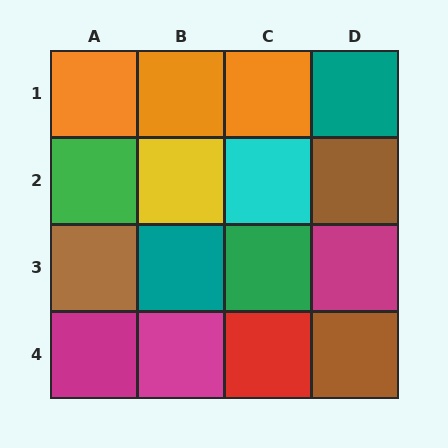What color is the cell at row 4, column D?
Brown.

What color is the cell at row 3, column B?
Teal.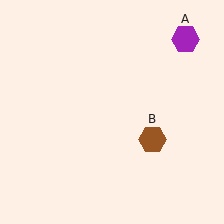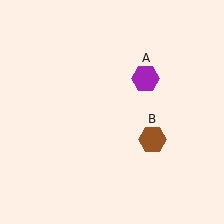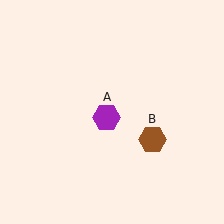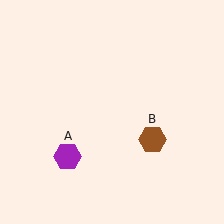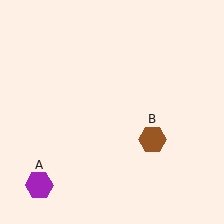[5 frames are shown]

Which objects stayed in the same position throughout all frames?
Brown hexagon (object B) remained stationary.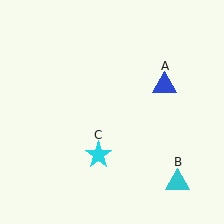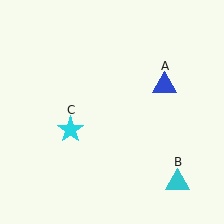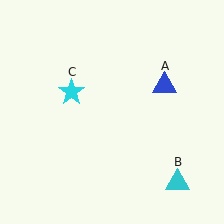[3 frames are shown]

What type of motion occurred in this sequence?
The cyan star (object C) rotated clockwise around the center of the scene.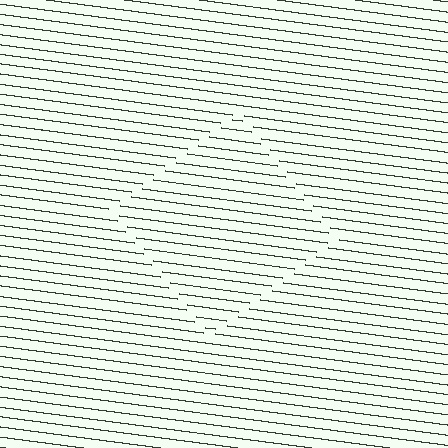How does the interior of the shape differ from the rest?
The interior of the shape contains the same grating, shifted by half a period — the contour is defined by the phase discontinuity where line-ends from the inner and outer gratings abut.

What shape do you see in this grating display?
An illusory square. The interior of the shape contains the same grating, shifted by half a period — the contour is defined by the phase discontinuity where line-ends from the inner and outer gratings abut.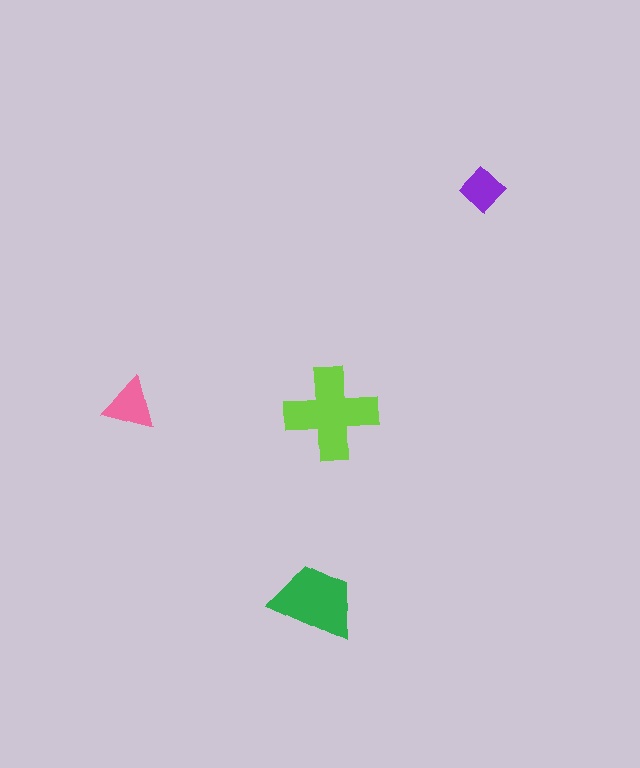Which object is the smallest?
The purple diamond.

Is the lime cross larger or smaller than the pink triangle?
Larger.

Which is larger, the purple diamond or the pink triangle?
The pink triangle.